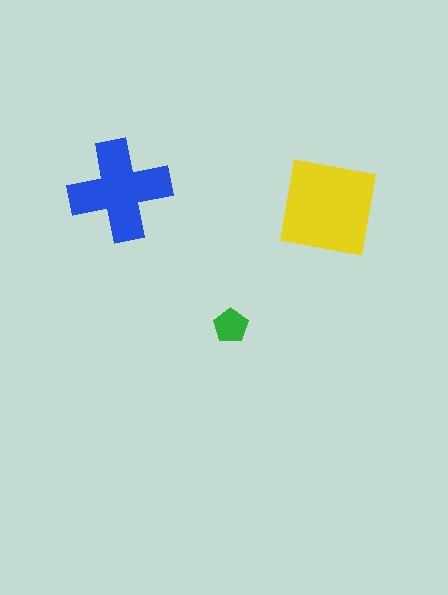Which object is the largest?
The yellow square.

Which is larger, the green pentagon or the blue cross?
The blue cross.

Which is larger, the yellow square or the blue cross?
The yellow square.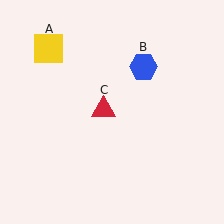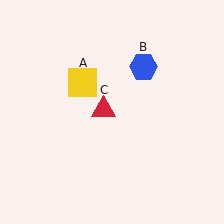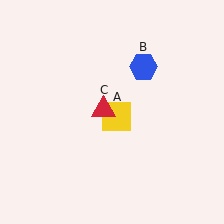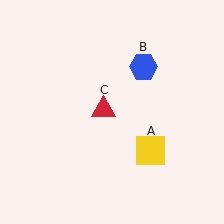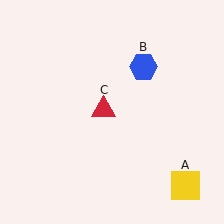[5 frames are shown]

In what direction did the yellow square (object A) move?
The yellow square (object A) moved down and to the right.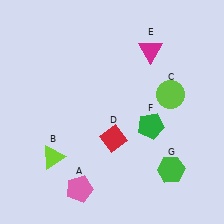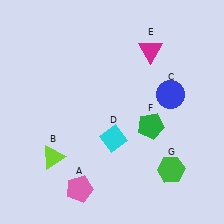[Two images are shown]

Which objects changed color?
C changed from lime to blue. D changed from red to cyan.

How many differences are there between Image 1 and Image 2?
There are 2 differences between the two images.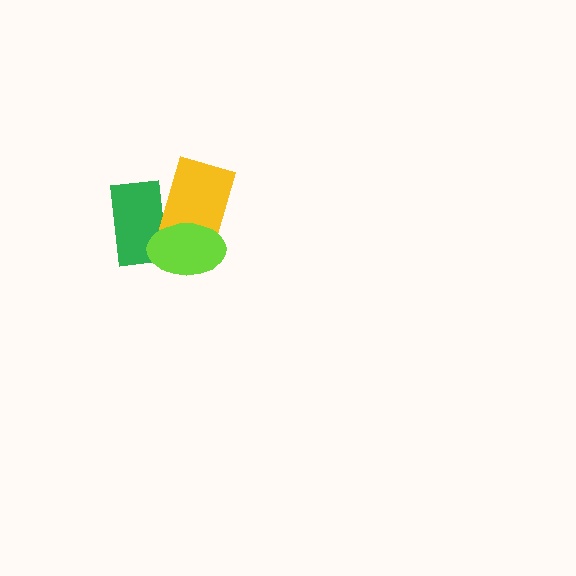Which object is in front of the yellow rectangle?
The lime ellipse is in front of the yellow rectangle.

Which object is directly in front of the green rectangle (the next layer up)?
The yellow rectangle is directly in front of the green rectangle.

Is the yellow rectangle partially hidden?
Yes, it is partially covered by another shape.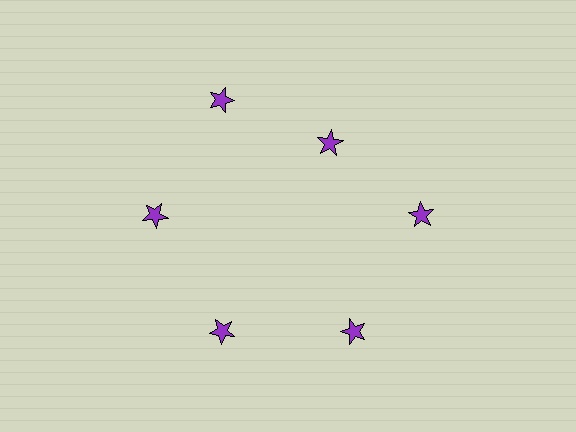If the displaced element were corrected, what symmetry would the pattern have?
It would have 6-fold rotational symmetry — the pattern would map onto itself every 60 degrees.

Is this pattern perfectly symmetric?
No. The 6 purple stars are arranged in a ring, but one element near the 1 o'clock position is pulled inward toward the center, breaking the 6-fold rotational symmetry.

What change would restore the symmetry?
The symmetry would be restored by moving it outward, back onto the ring so that all 6 stars sit at equal angles and equal distance from the center.